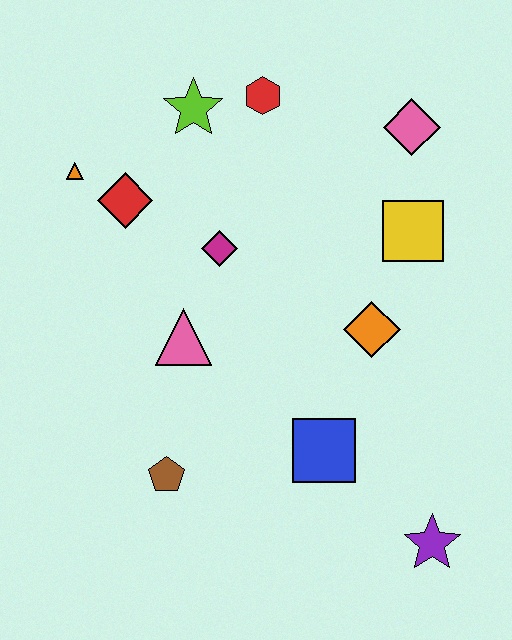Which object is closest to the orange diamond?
The yellow square is closest to the orange diamond.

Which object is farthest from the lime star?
The purple star is farthest from the lime star.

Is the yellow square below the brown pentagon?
No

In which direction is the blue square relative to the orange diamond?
The blue square is below the orange diamond.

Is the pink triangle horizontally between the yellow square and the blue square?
No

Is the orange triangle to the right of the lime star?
No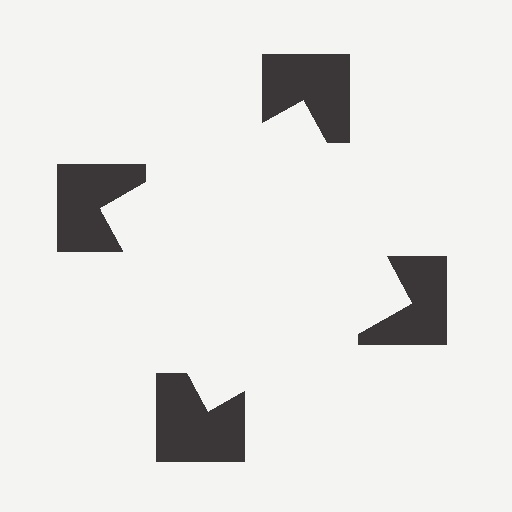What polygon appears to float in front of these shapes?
An illusory square — its edges are inferred from the aligned wedge cuts in the notched squares, not physically drawn.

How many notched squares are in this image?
There are 4 — one at each vertex of the illusory square.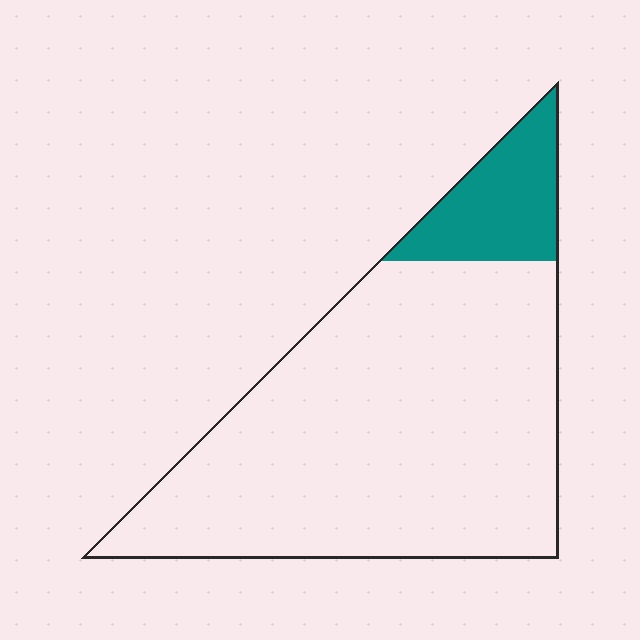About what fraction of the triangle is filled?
About one eighth (1/8).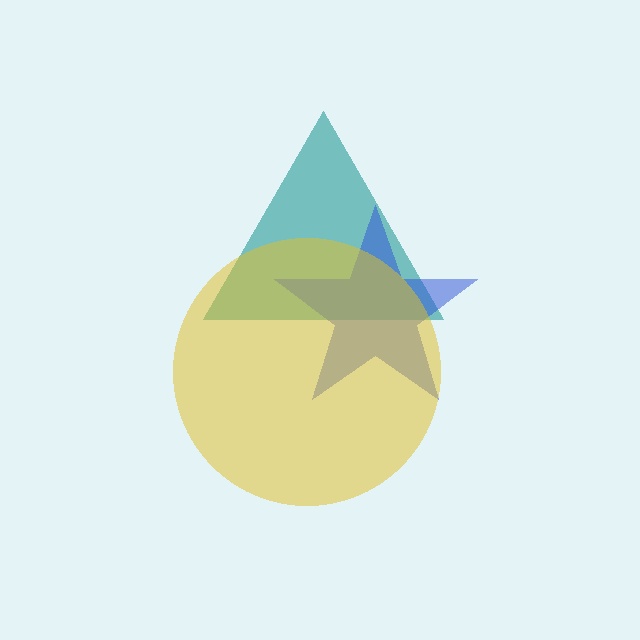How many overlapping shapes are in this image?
There are 3 overlapping shapes in the image.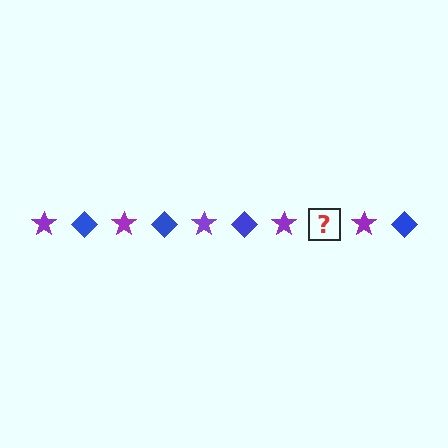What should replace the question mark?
The question mark should be replaced with a blue diamond.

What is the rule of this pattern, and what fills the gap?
The rule is that the pattern alternates between purple star and blue diamond. The gap should be filled with a blue diamond.